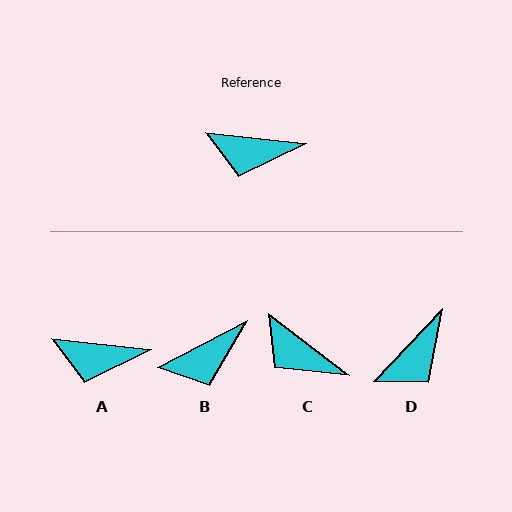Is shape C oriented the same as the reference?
No, it is off by about 31 degrees.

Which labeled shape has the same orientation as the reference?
A.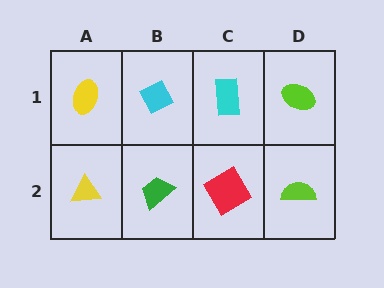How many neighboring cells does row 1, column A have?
2.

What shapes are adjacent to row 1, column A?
A yellow triangle (row 2, column A), a cyan diamond (row 1, column B).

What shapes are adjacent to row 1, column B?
A green trapezoid (row 2, column B), a yellow ellipse (row 1, column A), a cyan rectangle (row 1, column C).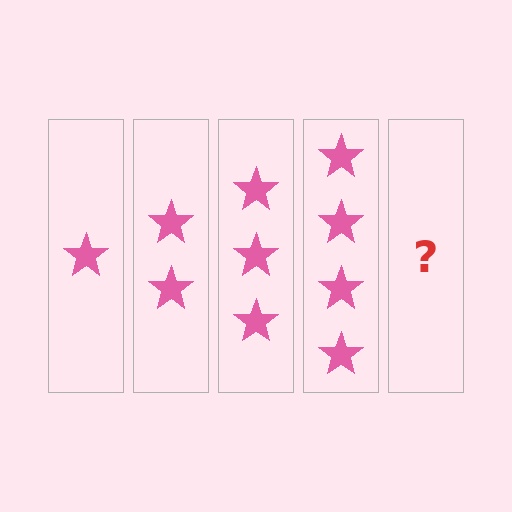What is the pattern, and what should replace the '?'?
The pattern is that each step adds one more star. The '?' should be 5 stars.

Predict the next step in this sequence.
The next step is 5 stars.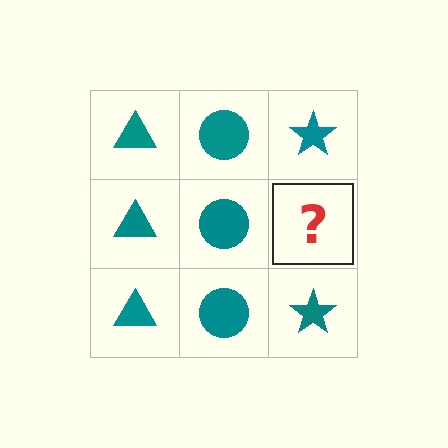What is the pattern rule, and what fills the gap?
The rule is that each column has a consistent shape. The gap should be filled with a teal star.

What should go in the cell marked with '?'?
The missing cell should contain a teal star.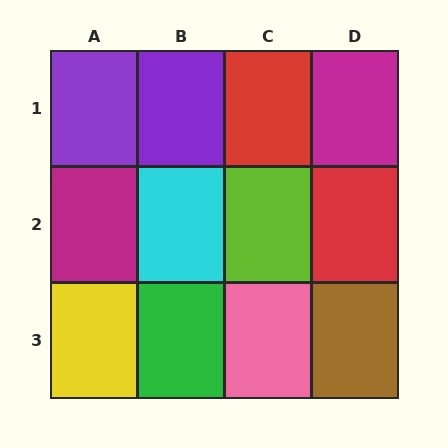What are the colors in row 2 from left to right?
Magenta, cyan, lime, red.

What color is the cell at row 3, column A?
Yellow.